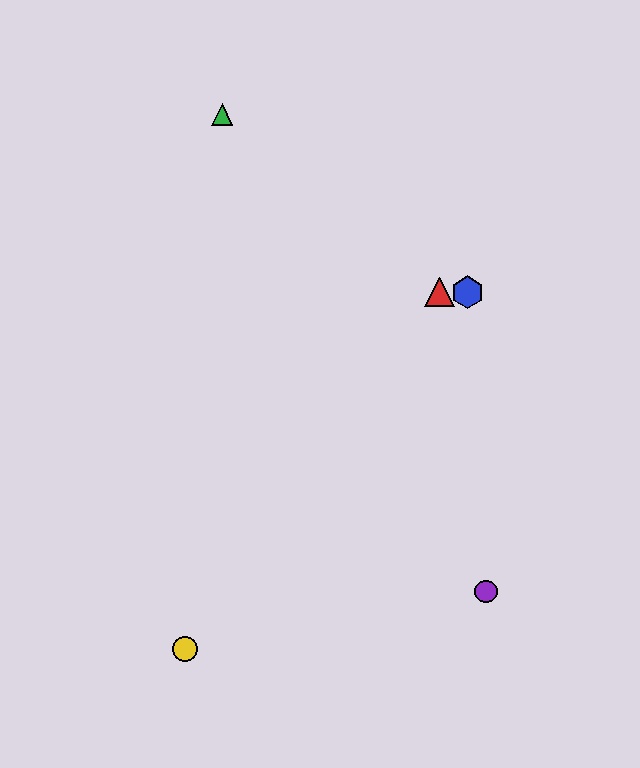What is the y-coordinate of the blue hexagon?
The blue hexagon is at y≈292.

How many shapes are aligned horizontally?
2 shapes (the red triangle, the blue hexagon) are aligned horizontally.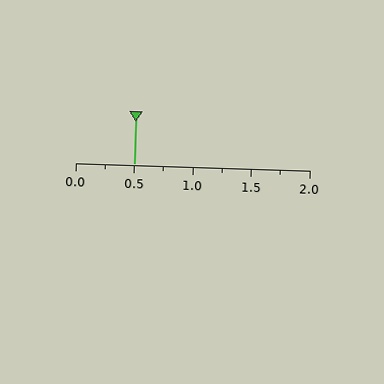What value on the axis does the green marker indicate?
The marker indicates approximately 0.5.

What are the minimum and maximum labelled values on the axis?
The axis runs from 0.0 to 2.0.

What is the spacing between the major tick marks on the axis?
The major ticks are spaced 0.5 apart.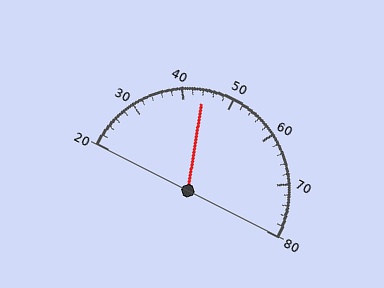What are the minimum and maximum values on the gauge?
The gauge ranges from 20 to 80.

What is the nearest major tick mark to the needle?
The nearest major tick mark is 40.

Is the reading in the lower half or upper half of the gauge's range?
The reading is in the lower half of the range (20 to 80).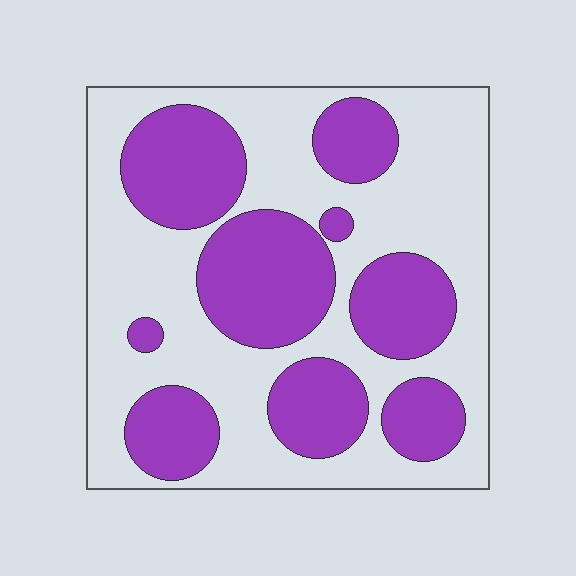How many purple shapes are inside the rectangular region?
9.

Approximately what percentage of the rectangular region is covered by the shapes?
Approximately 40%.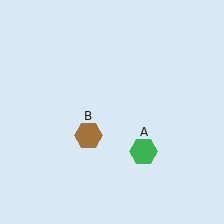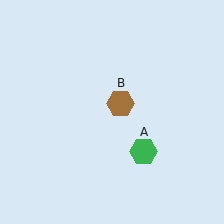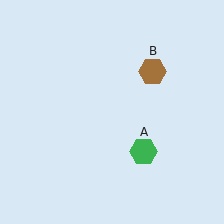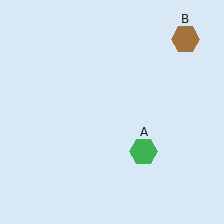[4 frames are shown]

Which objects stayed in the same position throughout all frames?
Green hexagon (object A) remained stationary.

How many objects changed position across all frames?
1 object changed position: brown hexagon (object B).